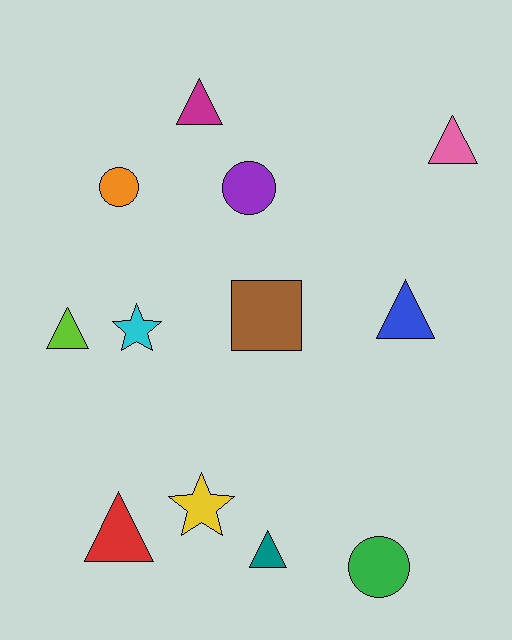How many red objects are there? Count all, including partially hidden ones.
There is 1 red object.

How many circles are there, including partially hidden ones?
There are 3 circles.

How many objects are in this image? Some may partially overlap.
There are 12 objects.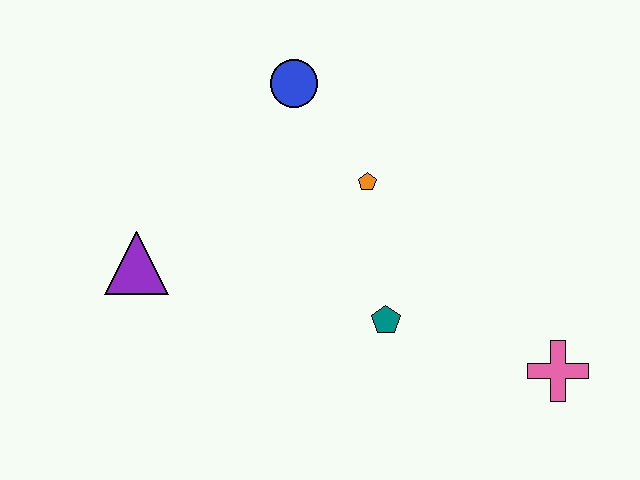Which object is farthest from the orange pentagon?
The pink cross is farthest from the orange pentagon.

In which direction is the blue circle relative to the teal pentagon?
The blue circle is above the teal pentagon.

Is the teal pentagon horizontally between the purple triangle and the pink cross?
Yes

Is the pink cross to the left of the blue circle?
No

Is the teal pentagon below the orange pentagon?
Yes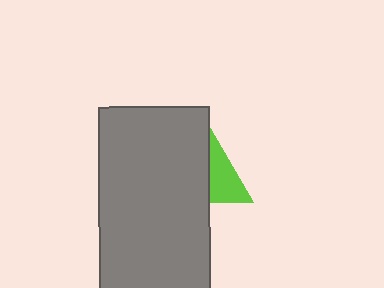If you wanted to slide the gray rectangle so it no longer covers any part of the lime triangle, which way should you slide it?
Slide it left — that is the most direct way to separate the two shapes.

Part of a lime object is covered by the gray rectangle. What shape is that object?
It is a triangle.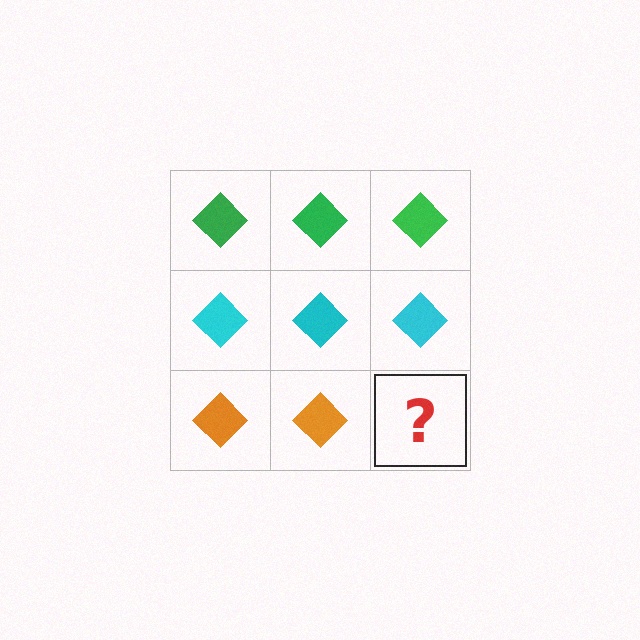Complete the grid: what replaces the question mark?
The question mark should be replaced with an orange diamond.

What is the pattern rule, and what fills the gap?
The rule is that each row has a consistent color. The gap should be filled with an orange diamond.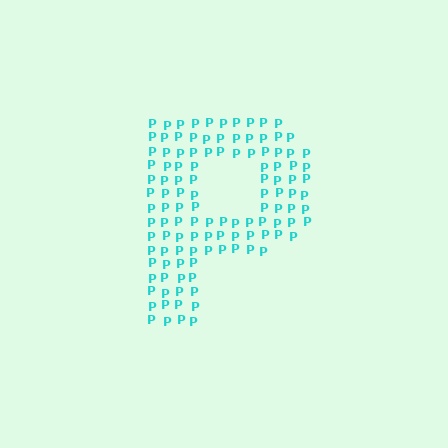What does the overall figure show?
The overall figure shows the letter P.